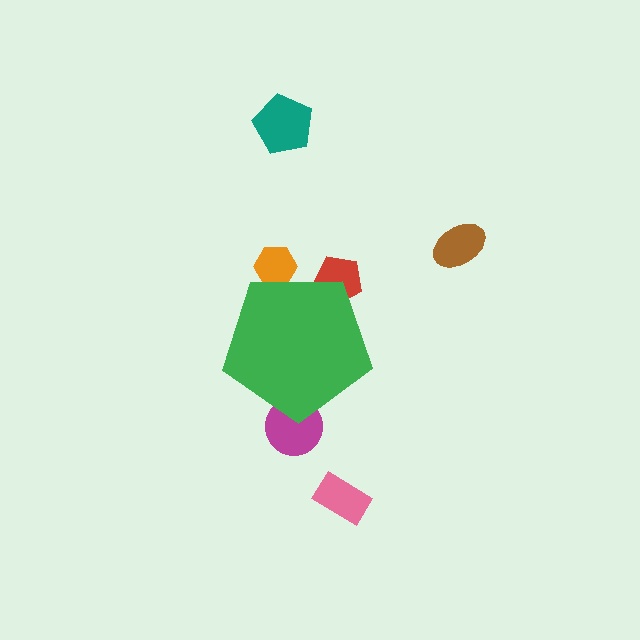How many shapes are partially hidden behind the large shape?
3 shapes are partially hidden.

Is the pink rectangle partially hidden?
No, the pink rectangle is fully visible.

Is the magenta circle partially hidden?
Yes, the magenta circle is partially hidden behind the green pentagon.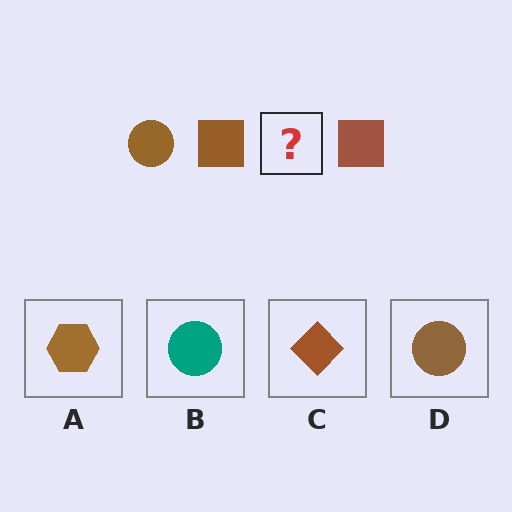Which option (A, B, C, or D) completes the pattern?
D.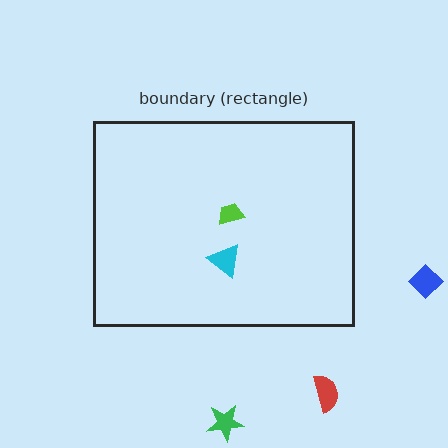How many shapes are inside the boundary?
2 inside, 3 outside.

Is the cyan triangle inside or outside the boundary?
Inside.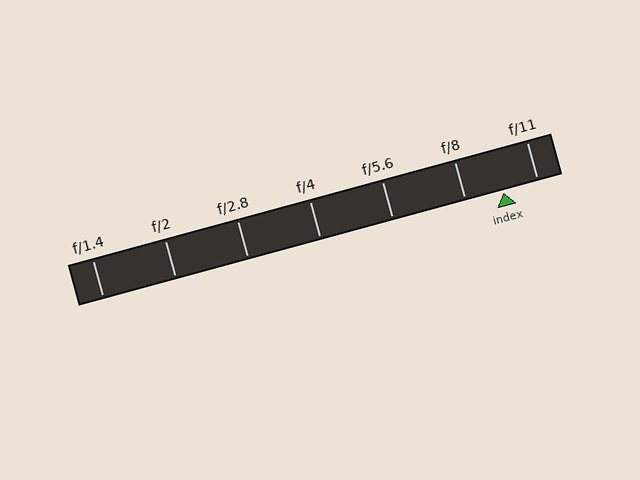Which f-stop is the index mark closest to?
The index mark is closest to f/11.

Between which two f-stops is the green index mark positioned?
The index mark is between f/8 and f/11.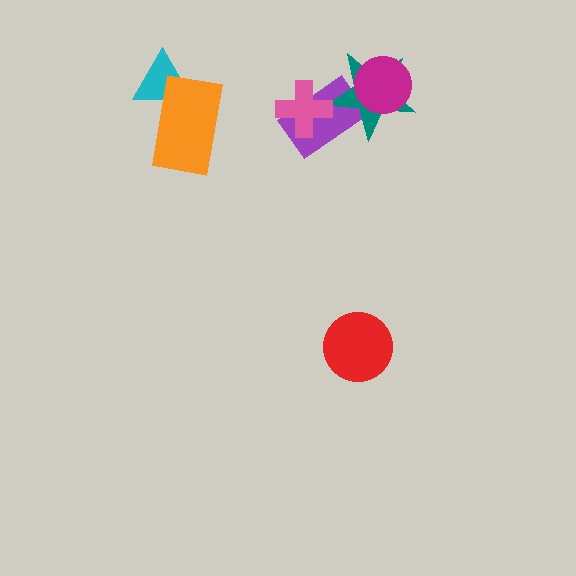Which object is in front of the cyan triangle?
The orange rectangle is in front of the cyan triangle.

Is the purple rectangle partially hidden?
Yes, it is partially covered by another shape.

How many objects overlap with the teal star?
2 objects overlap with the teal star.